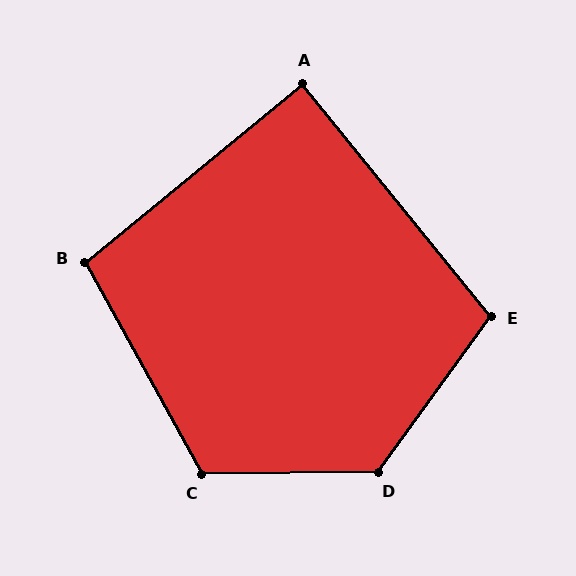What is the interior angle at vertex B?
Approximately 100 degrees (obtuse).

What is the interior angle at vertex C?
Approximately 118 degrees (obtuse).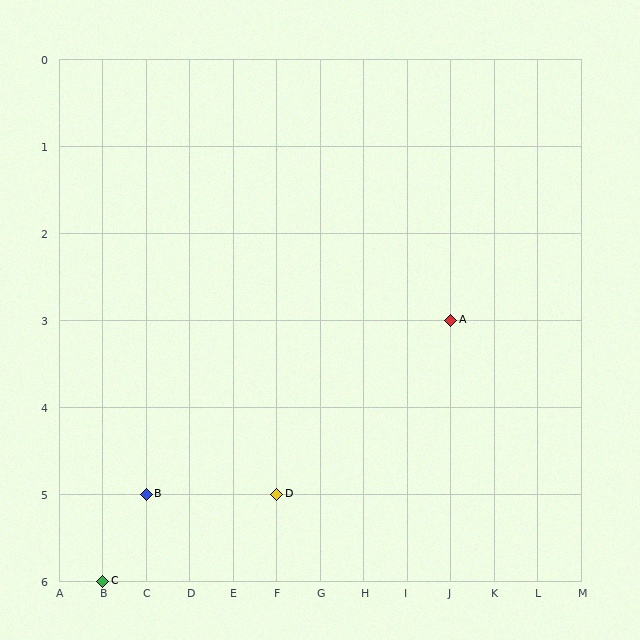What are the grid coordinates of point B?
Point B is at grid coordinates (C, 5).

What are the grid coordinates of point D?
Point D is at grid coordinates (F, 5).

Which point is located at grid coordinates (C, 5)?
Point B is at (C, 5).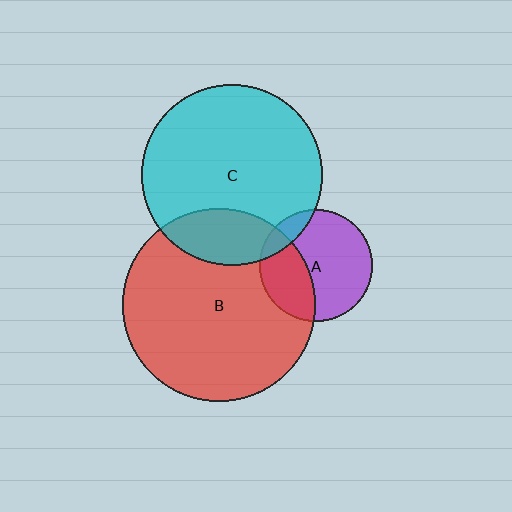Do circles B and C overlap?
Yes.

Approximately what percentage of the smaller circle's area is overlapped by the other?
Approximately 20%.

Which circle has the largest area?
Circle B (red).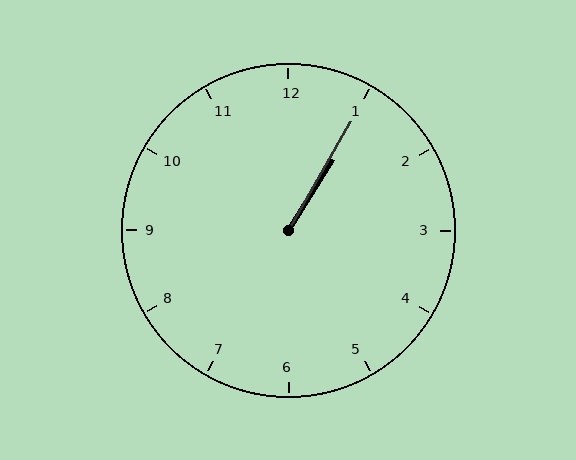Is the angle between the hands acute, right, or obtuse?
It is acute.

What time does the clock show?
1:05.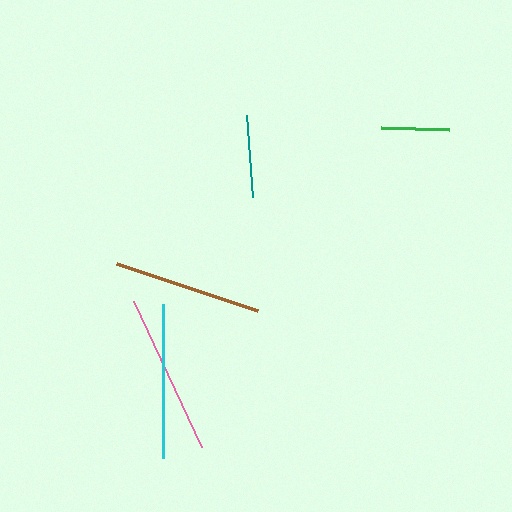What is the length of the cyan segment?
The cyan segment is approximately 154 pixels long.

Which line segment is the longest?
The pink line is the longest at approximately 161 pixels.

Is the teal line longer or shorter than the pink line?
The pink line is longer than the teal line.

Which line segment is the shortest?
The green line is the shortest at approximately 68 pixels.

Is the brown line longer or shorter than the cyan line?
The cyan line is longer than the brown line.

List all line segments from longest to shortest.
From longest to shortest: pink, cyan, brown, teal, green.